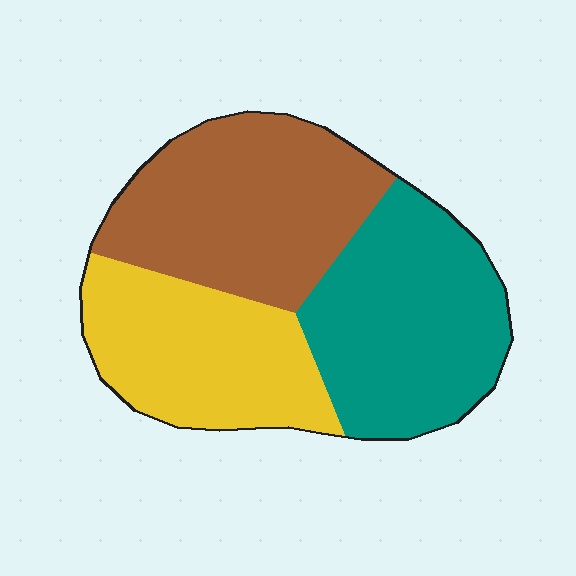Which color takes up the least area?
Yellow, at roughly 30%.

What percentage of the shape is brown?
Brown takes up about three eighths (3/8) of the shape.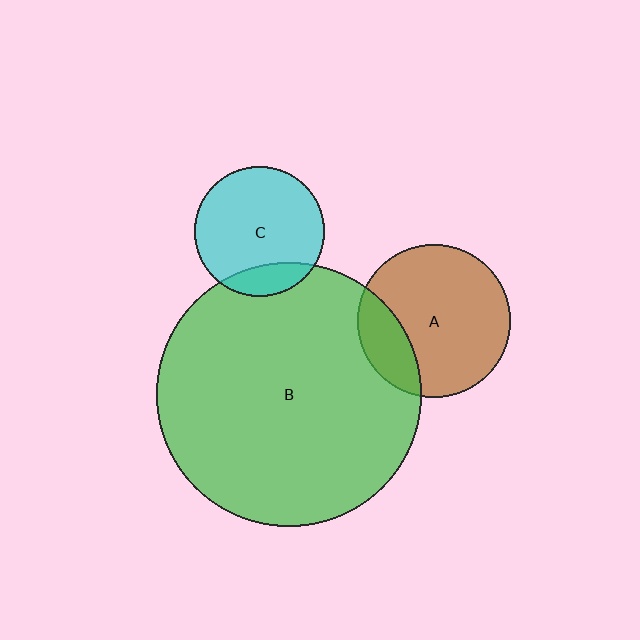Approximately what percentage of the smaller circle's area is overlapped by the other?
Approximately 15%.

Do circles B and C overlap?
Yes.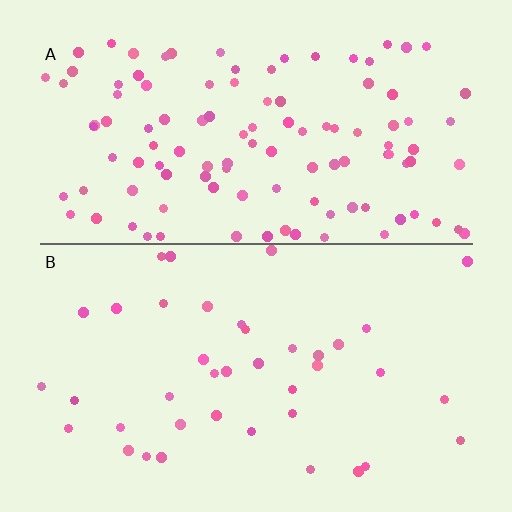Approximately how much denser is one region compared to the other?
Approximately 2.8× — region A over region B.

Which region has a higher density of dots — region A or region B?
A (the top).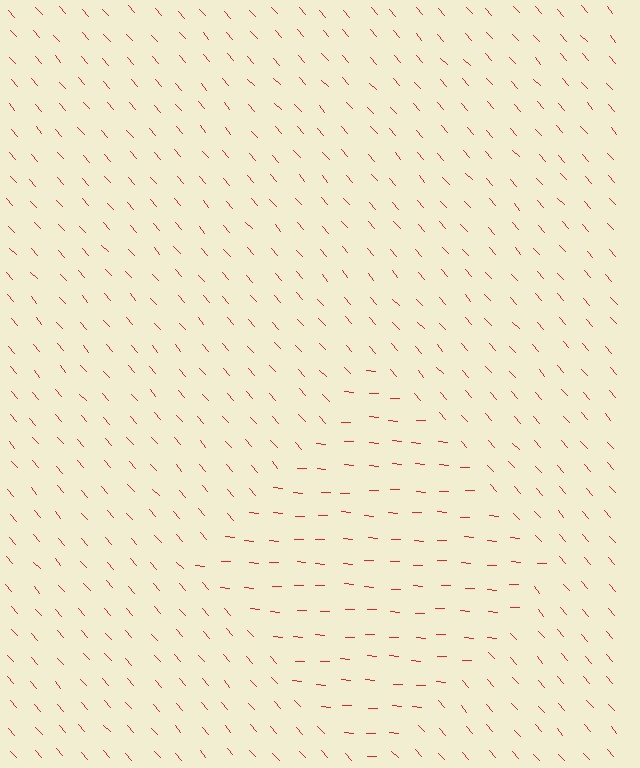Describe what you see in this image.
The image is filled with small red line segments. A diamond region in the image has lines oriented differently from the surrounding lines, creating a visible texture boundary.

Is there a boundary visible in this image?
Yes, there is a texture boundary formed by a change in line orientation.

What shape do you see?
I see a diamond.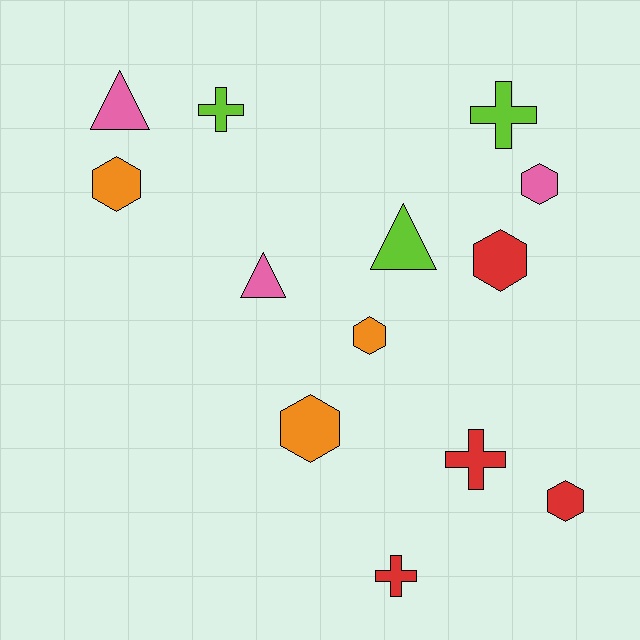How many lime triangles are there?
There is 1 lime triangle.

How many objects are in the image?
There are 13 objects.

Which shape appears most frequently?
Hexagon, with 6 objects.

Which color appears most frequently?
Red, with 4 objects.